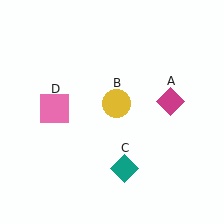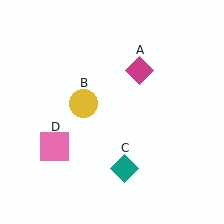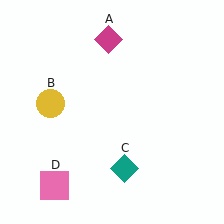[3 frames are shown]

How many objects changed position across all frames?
3 objects changed position: magenta diamond (object A), yellow circle (object B), pink square (object D).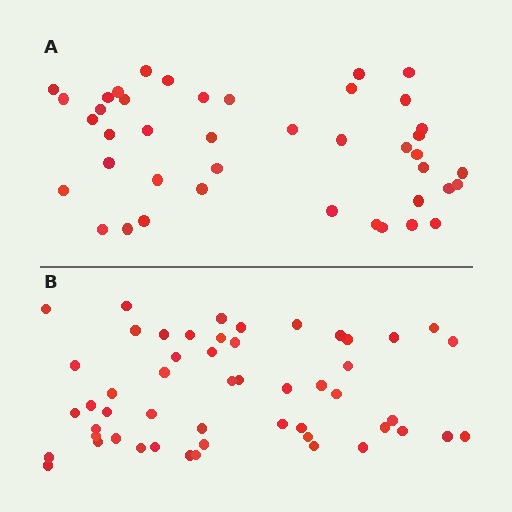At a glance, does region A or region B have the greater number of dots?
Region B (the bottom region) has more dots.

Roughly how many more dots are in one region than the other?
Region B has roughly 10 or so more dots than region A.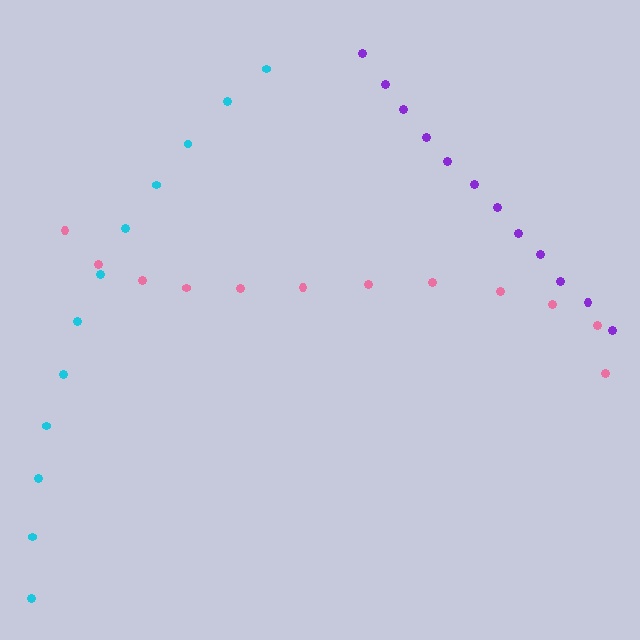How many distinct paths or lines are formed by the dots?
There are 3 distinct paths.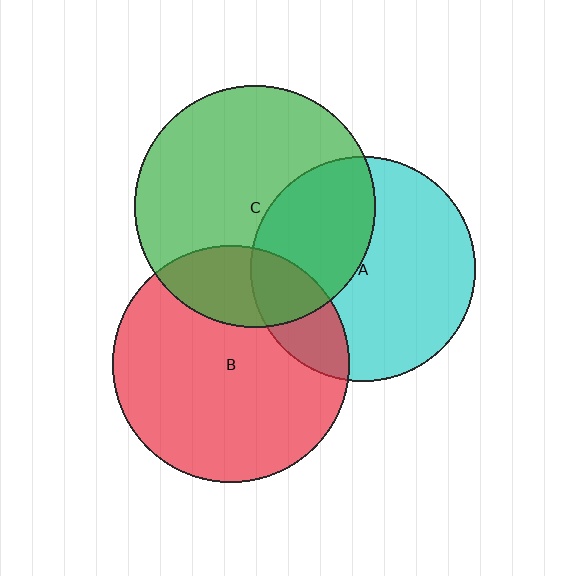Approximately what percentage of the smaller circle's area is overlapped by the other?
Approximately 40%.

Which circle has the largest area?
Circle C (green).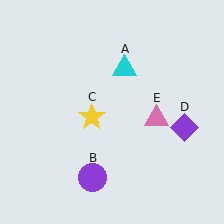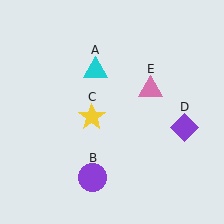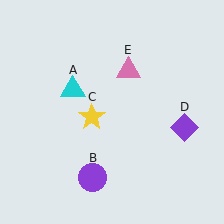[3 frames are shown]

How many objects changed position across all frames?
2 objects changed position: cyan triangle (object A), pink triangle (object E).